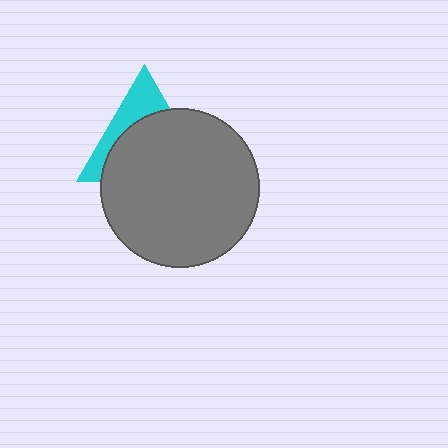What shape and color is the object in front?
The object in front is a gray circle.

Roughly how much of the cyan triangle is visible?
A small part of it is visible (roughly 34%).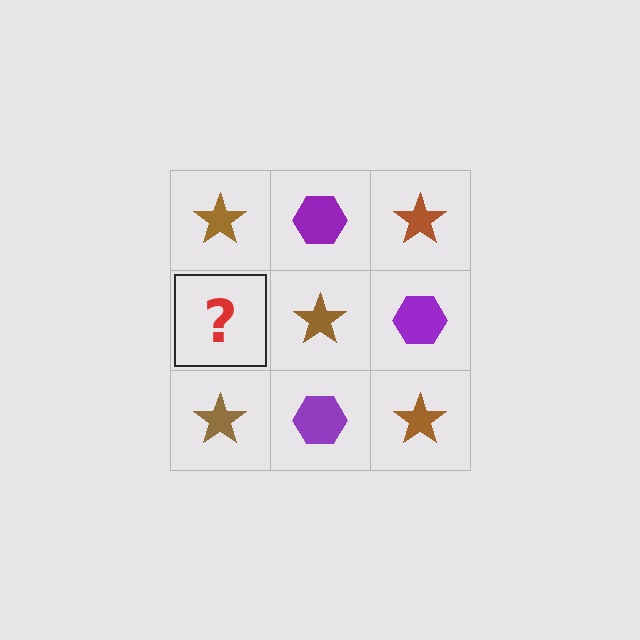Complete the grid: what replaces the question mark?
The question mark should be replaced with a purple hexagon.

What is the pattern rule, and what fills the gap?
The rule is that it alternates brown star and purple hexagon in a checkerboard pattern. The gap should be filled with a purple hexagon.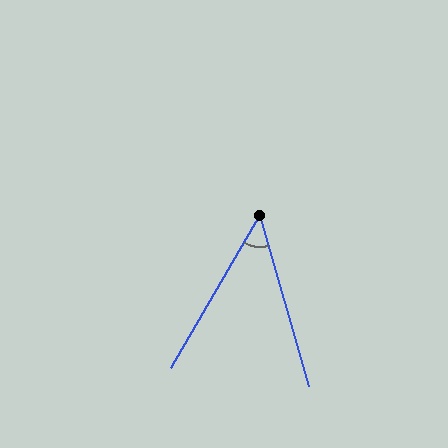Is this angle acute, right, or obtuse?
It is acute.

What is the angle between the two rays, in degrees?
Approximately 46 degrees.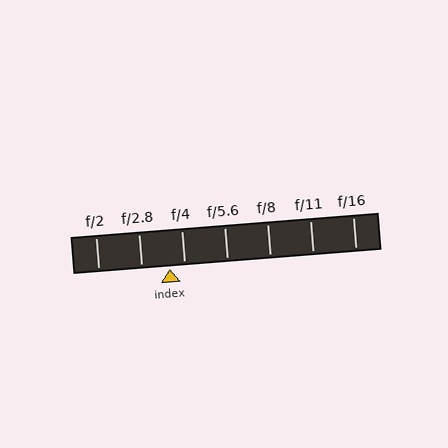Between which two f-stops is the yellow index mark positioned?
The index mark is between f/2.8 and f/4.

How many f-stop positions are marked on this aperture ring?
There are 7 f-stop positions marked.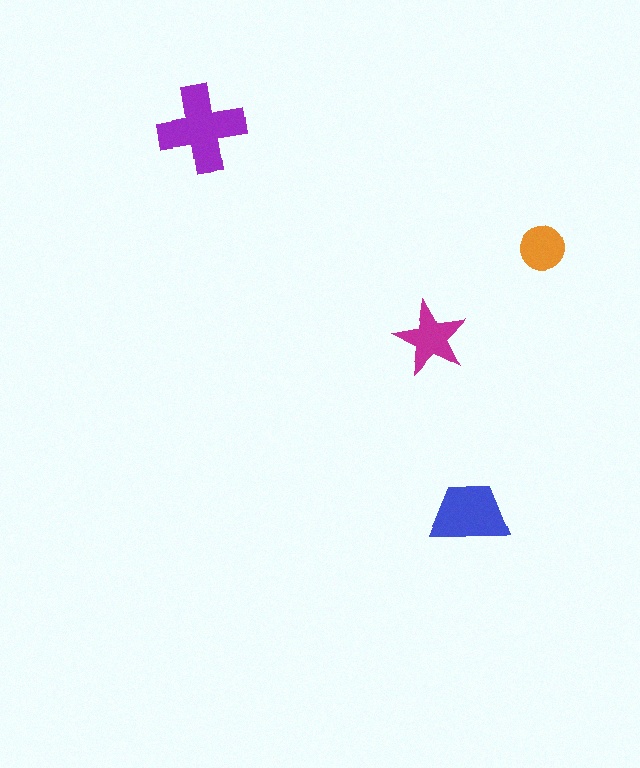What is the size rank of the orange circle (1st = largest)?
4th.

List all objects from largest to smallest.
The purple cross, the blue trapezoid, the magenta star, the orange circle.